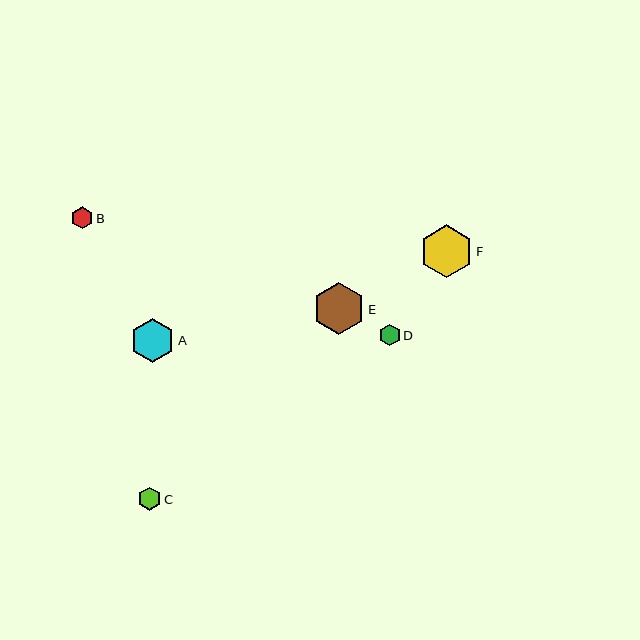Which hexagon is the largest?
Hexagon F is the largest with a size of approximately 53 pixels.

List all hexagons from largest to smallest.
From largest to smallest: F, E, A, C, B, D.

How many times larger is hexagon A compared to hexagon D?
Hexagon A is approximately 2.1 times the size of hexagon D.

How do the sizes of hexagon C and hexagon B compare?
Hexagon C and hexagon B are approximately the same size.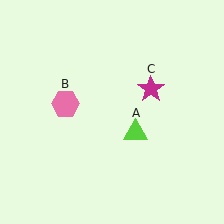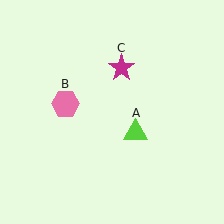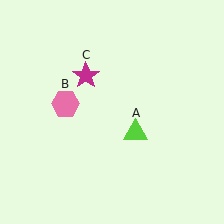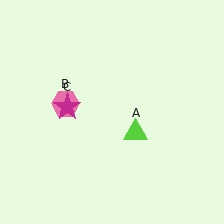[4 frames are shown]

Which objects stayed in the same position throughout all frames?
Lime triangle (object A) and pink hexagon (object B) remained stationary.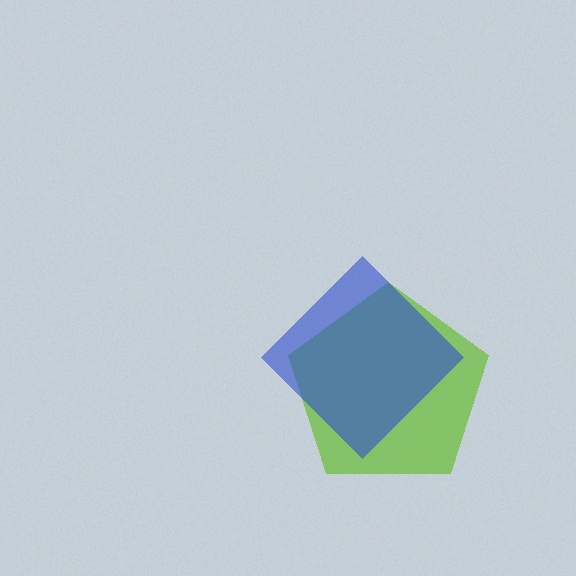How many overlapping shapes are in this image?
There are 2 overlapping shapes in the image.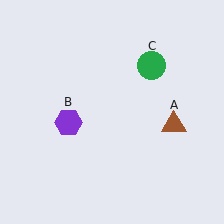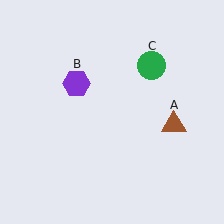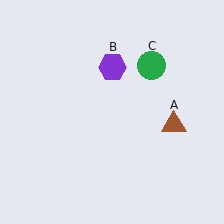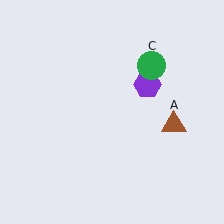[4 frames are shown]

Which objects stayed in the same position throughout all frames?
Brown triangle (object A) and green circle (object C) remained stationary.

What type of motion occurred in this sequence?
The purple hexagon (object B) rotated clockwise around the center of the scene.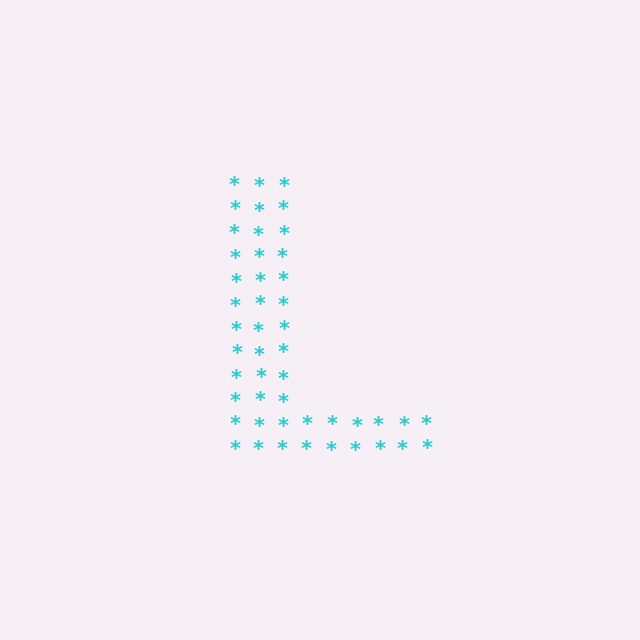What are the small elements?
The small elements are asterisks.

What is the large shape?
The large shape is the letter L.